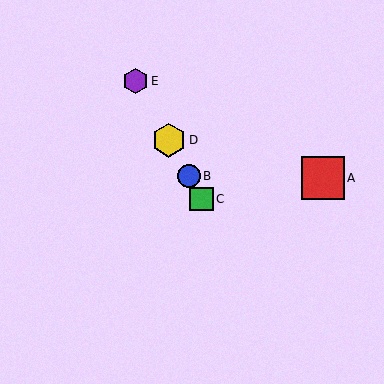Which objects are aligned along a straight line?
Objects B, C, D, E are aligned along a straight line.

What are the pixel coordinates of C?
Object C is at (202, 199).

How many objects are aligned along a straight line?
4 objects (B, C, D, E) are aligned along a straight line.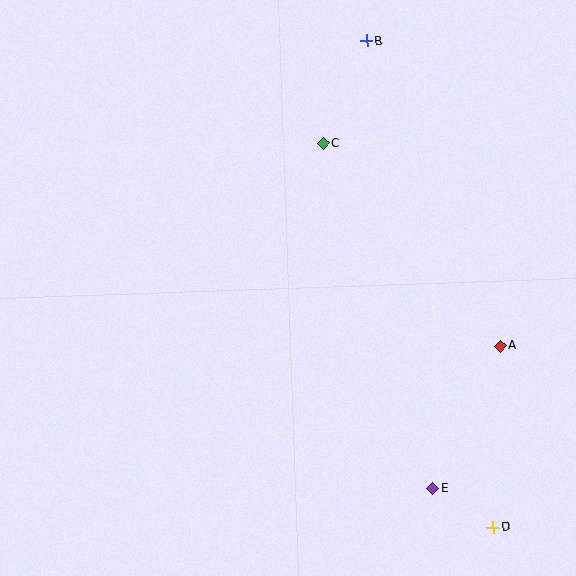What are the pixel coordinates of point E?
Point E is at (433, 488).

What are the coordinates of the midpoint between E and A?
The midpoint between E and A is at (467, 417).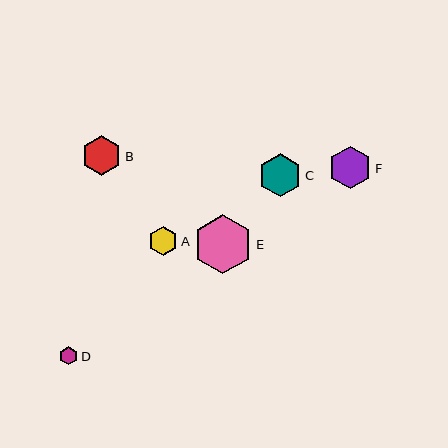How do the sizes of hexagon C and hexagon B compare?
Hexagon C and hexagon B are approximately the same size.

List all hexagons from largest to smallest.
From largest to smallest: E, C, F, B, A, D.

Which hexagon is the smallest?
Hexagon D is the smallest with a size of approximately 18 pixels.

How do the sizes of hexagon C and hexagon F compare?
Hexagon C and hexagon F are approximately the same size.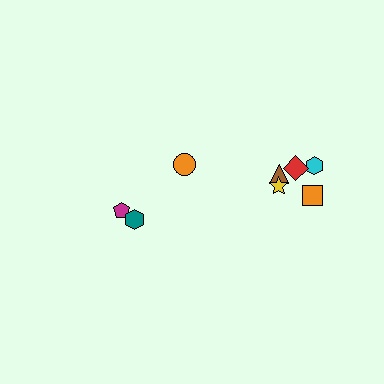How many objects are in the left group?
There are 3 objects.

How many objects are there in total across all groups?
There are 8 objects.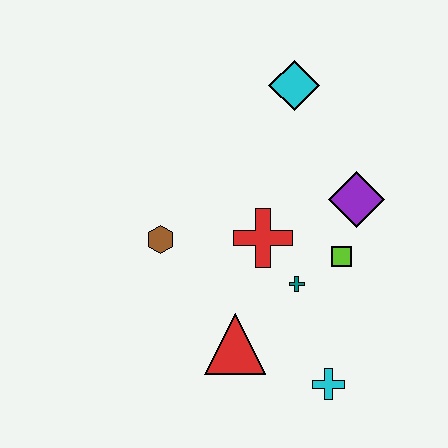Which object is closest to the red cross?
The teal cross is closest to the red cross.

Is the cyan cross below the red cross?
Yes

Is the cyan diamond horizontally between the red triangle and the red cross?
No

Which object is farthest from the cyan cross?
The cyan diamond is farthest from the cyan cross.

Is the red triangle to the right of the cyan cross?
No